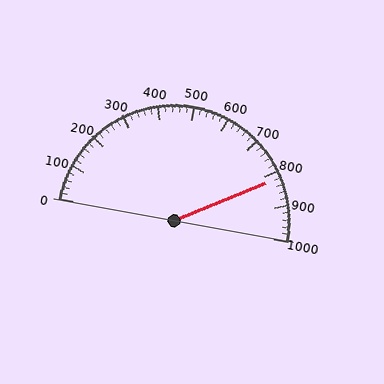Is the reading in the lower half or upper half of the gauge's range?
The reading is in the upper half of the range (0 to 1000).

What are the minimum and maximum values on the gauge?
The gauge ranges from 0 to 1000.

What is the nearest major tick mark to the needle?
The nearest major tick mark is 800.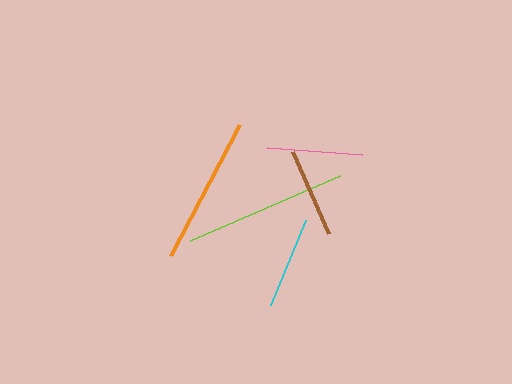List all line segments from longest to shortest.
From longest to shortest: lime, orange, pink, cyan, brown.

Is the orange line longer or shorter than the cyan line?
The orange line is longer than the cyan line.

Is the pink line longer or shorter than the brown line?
The pink line is longer than the brown line.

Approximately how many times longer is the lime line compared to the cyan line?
The lime line is approximately 1.8 times the length of the cyan line.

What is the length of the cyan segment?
The cyan segment is approximately 91 pixels long.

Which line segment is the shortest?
The brown line is the shortest at approximately 90 pixels.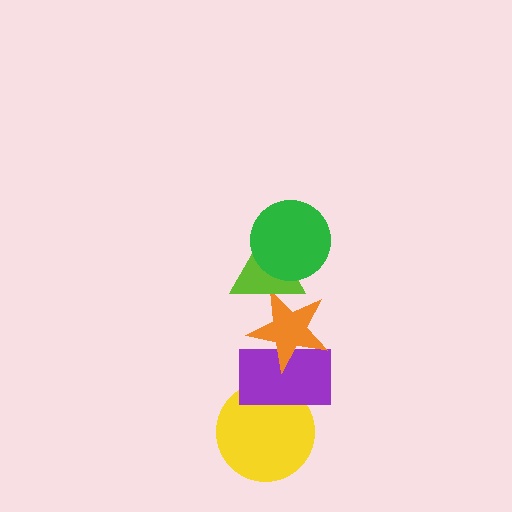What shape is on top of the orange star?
The lime triangle is on top of the orange star.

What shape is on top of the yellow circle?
The purple rectangle is on top of the yellow circle.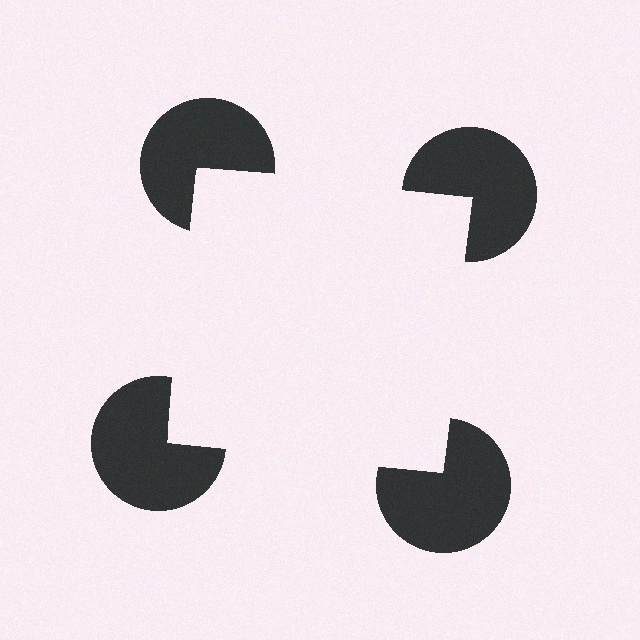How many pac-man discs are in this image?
There are 4 — one at each vertex of the illusory square.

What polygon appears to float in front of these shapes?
An illusory square — its edges are inferred from the aligned wedge cuts in the pac-man discs, not physically drawn.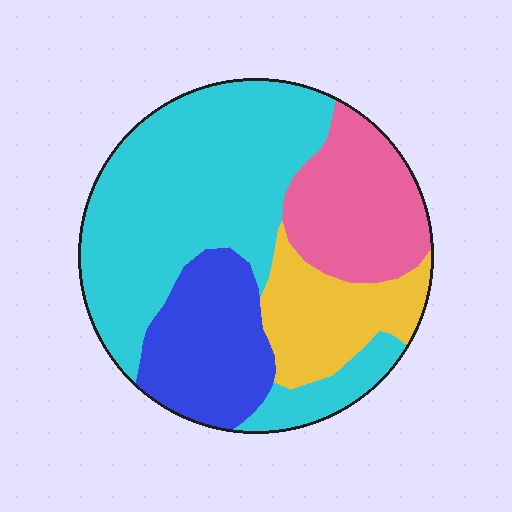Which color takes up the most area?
Cyan, at roughly 50%.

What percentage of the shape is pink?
Pink covers around 20% of the shape.